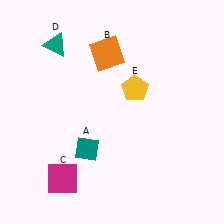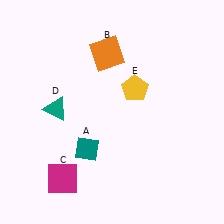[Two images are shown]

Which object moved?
The teal triangle (D) moved down.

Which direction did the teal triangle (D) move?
The teal triangle (D) moved down.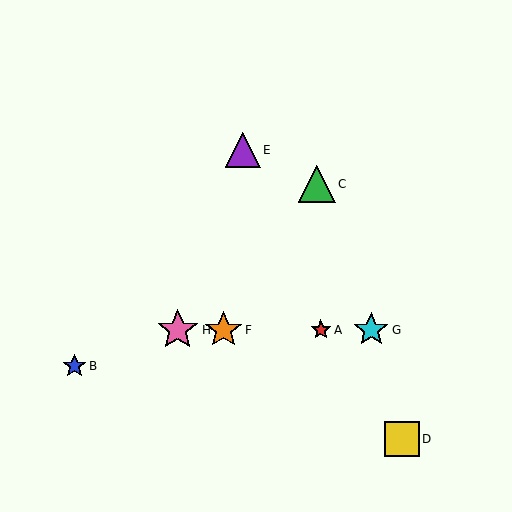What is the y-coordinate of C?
Object C is at y≈184.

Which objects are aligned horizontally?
Objects A, F, G, H are aligned horizontally.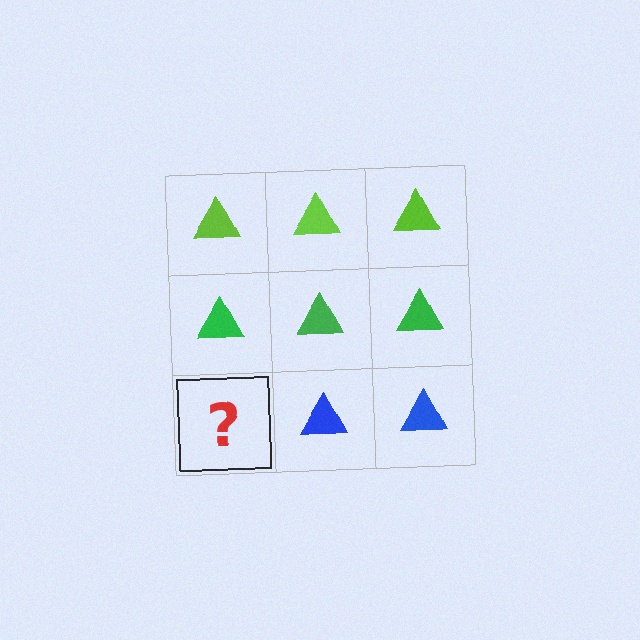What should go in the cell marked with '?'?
The missing cell should contain a blue triangle.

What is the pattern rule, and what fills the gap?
The rule is that each row has a consistent color. The gap should be filled with a blue triangle.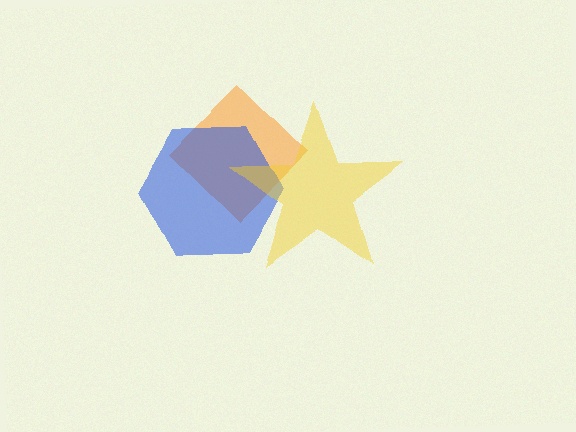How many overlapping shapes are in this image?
There are 3 overlapping shapes in the image.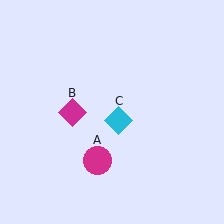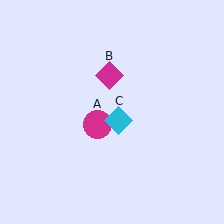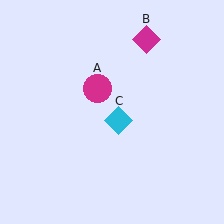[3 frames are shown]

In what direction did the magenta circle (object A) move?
The magenta circle (object A) moved up.